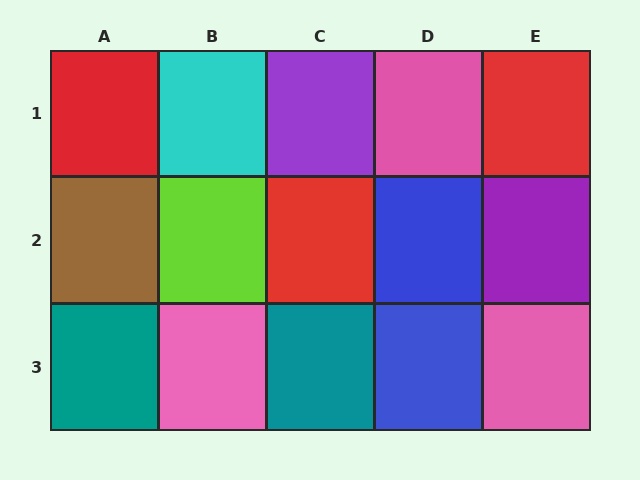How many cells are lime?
1 cell is lime.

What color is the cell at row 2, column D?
Blue.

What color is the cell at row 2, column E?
Purple.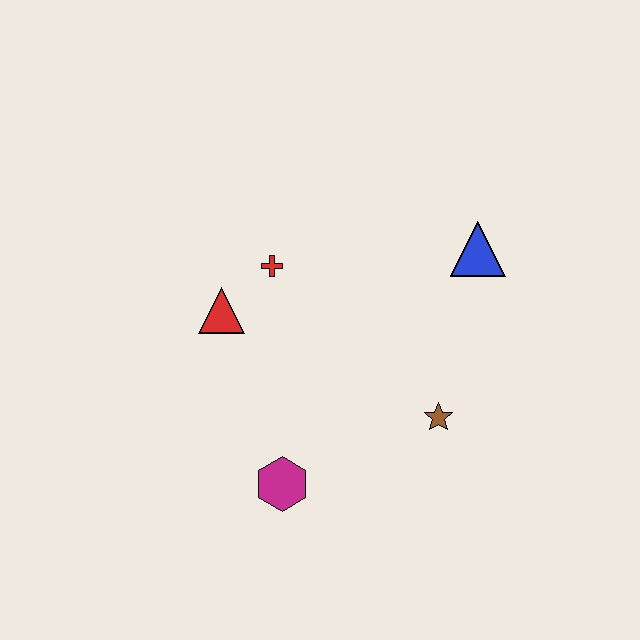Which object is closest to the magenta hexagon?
The brown star is closest to the magenta hexagon.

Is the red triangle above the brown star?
Yes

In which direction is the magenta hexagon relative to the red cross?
The magenta hexagon is below the red cross.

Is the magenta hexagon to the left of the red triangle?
No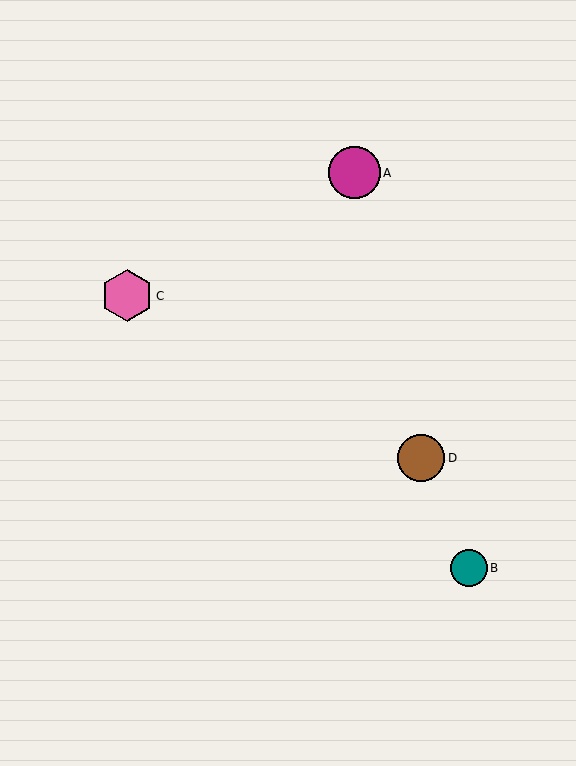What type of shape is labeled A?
Shape A is a magenta circle.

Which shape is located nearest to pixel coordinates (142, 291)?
The pink hexagon (labeled C) at (127, 296) is nearest to that location.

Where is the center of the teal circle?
The center of the teal circle is at (469, 568).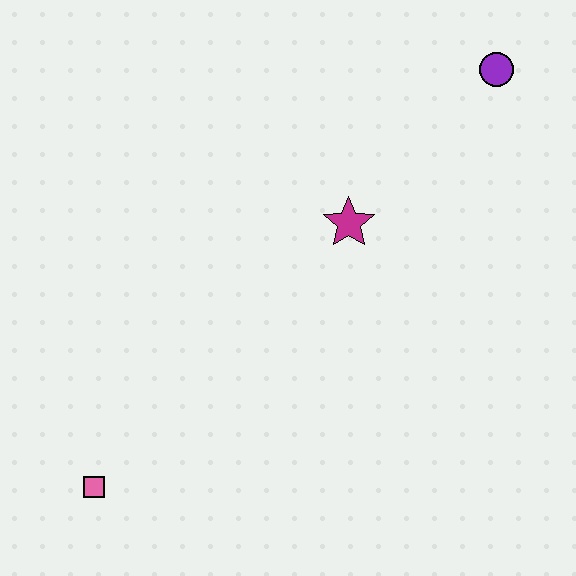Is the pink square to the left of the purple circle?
Yes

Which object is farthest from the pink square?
The purple circle is farthest from the pink square.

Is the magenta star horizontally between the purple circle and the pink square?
Yes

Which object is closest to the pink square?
The magenta star is closest to the pink square.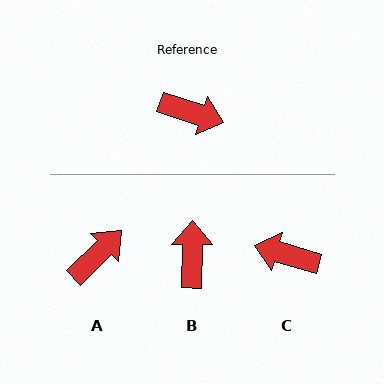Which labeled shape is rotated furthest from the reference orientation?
C, about 179 degrees away.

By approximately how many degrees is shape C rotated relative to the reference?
Approximately 179 degrees clockwise.